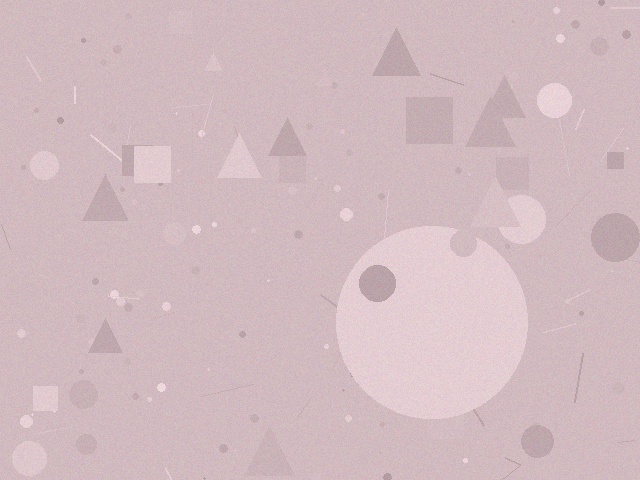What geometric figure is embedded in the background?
A circle is embedded in the background.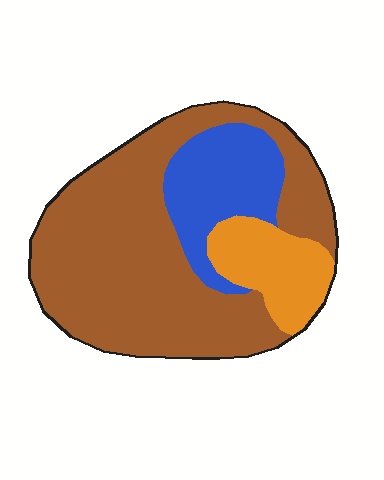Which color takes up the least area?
Orange, at roughly 15%.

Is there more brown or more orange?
Brown.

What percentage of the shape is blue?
Blue covers around 20% of the shape.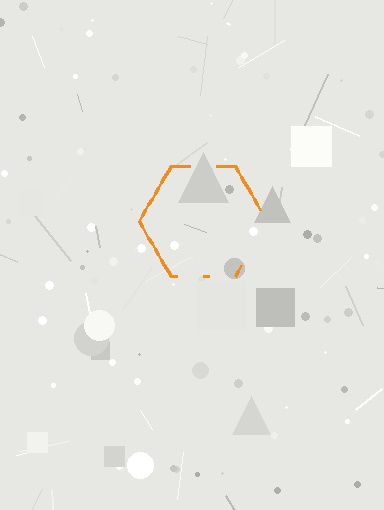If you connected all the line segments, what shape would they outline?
They would outline a hexagon.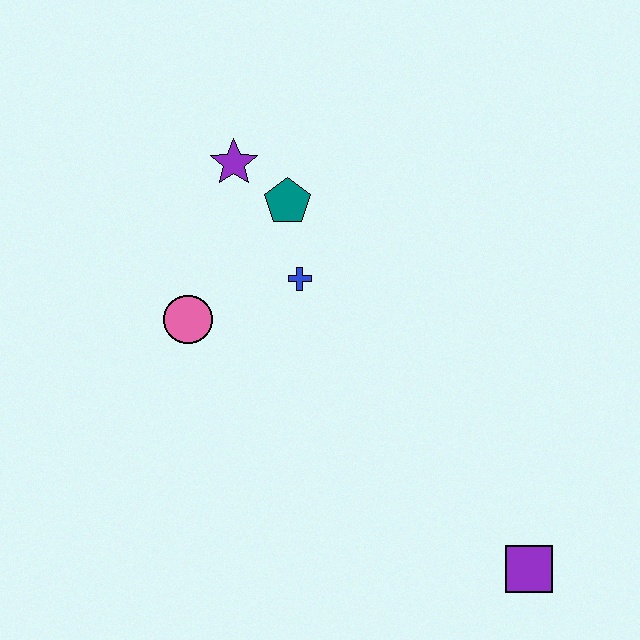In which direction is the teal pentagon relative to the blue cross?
The teal pentagon is above the blue cross.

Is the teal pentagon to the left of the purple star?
No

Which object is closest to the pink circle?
The blue cross is closest to the pink circle.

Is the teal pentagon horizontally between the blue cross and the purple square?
No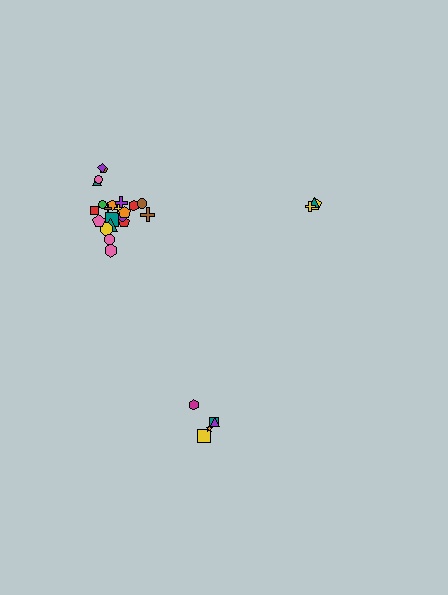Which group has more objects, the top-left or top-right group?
The top-left group.